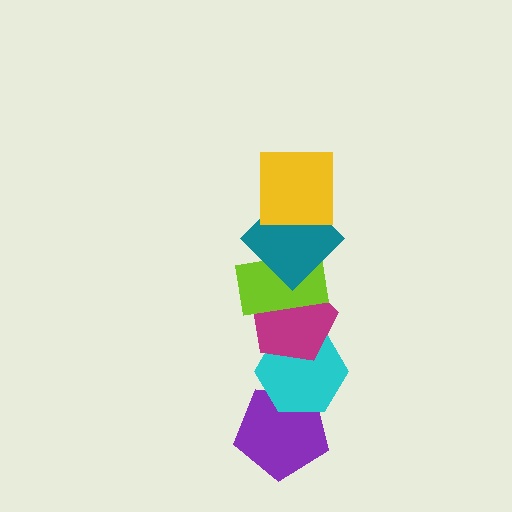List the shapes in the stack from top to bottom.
From top to bottom: the yellow square, the teal diamond, the lime rectangle, the magenta pentagon, the cyan hexagon, the purple pentagon.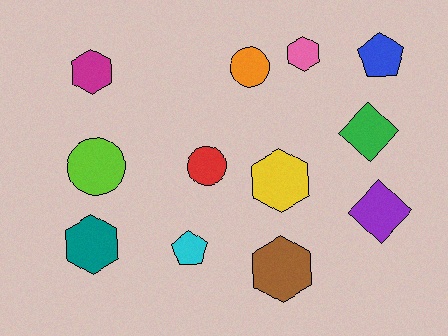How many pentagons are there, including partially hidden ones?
There are 2 pentagons.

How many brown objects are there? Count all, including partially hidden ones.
There is 1 brown object.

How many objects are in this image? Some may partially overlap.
There are 12 objects.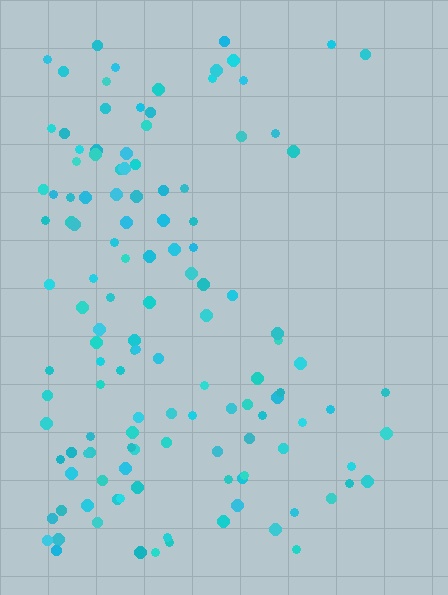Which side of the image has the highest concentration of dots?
The left.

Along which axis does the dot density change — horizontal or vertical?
Horizontal.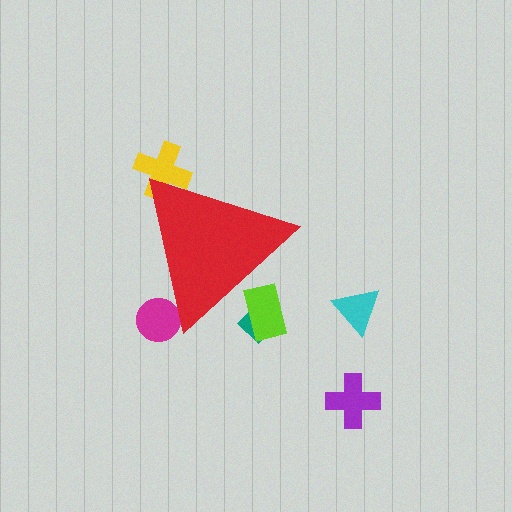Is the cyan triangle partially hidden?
No, the cyan triangle is fully visible.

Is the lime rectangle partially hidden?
Yes, the lime rectangle is partially hidden behind the red triangle.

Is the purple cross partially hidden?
No, the purple cross is fully visible.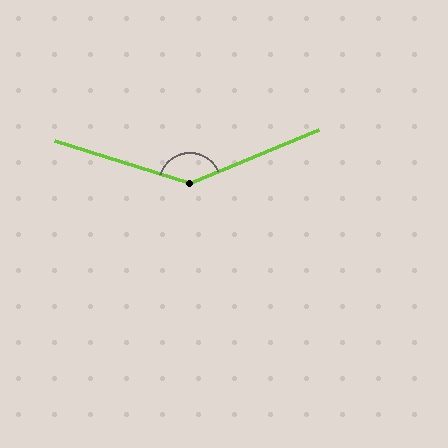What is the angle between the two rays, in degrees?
Approximately 140 degrees.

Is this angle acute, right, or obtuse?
It is obtuse.